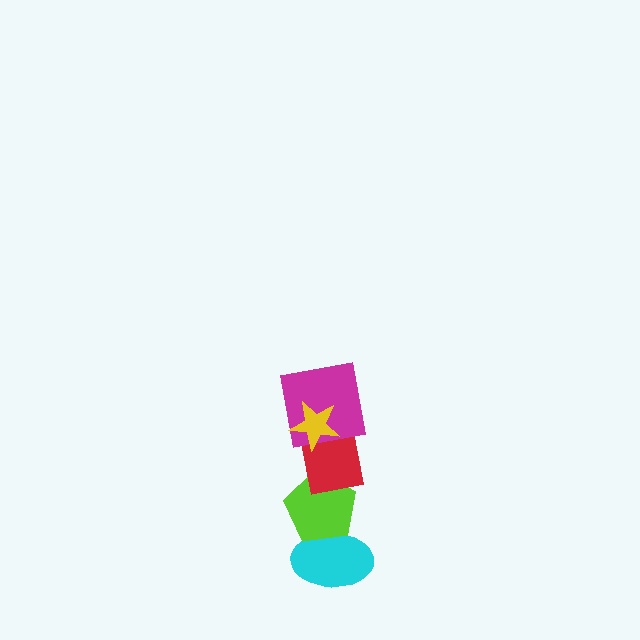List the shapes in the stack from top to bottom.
From top to bottom: the yellow star, the magenta square, the red square, the lime pentagon, the cyan ellipse.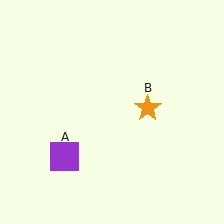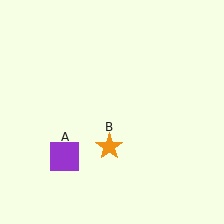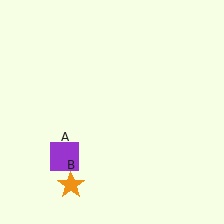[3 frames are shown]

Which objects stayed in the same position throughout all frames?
Purple square (object A) remained stationary.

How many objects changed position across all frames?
1 object changed position: orange star (object B).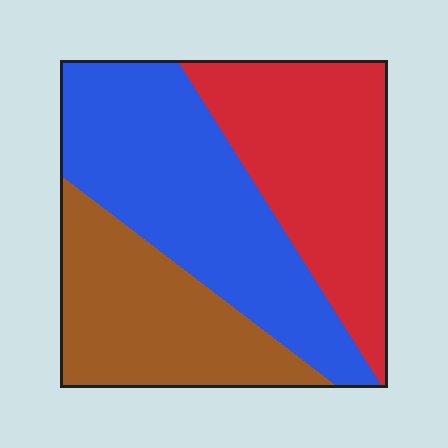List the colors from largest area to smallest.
From largest to smallest: blue, red, brown.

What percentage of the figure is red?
Red covers about 35% of the figure.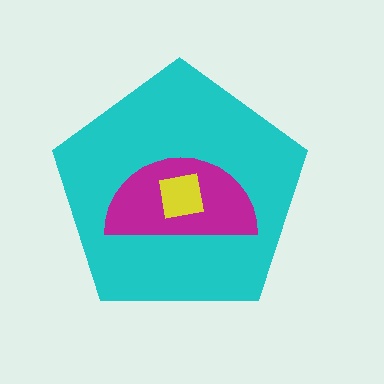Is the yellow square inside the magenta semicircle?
Yes.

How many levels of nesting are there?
3.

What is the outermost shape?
The cyan pentagon.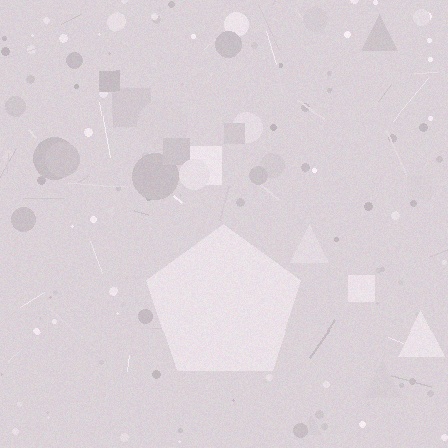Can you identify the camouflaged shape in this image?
The camouflaged shape is a pentagon.